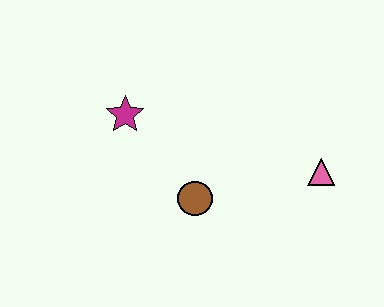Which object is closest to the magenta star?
The brown circle is closest to the magenta star.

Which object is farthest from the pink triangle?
The magenta star is farthest from the pink triangle.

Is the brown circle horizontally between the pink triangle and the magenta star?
Yes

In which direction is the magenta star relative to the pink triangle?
The magenta star is to the left of the pink triangle.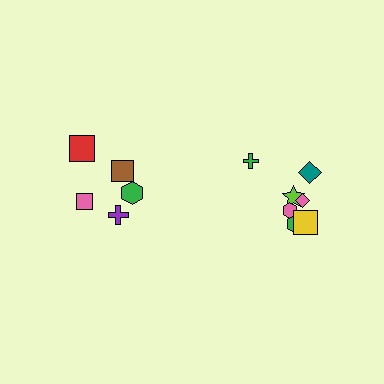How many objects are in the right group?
There are 7 objects.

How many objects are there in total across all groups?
There are 12 objects.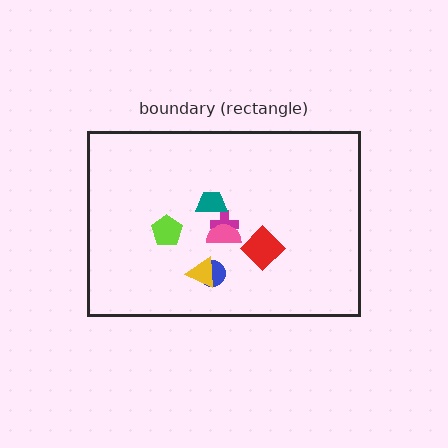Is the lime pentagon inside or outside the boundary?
Inside.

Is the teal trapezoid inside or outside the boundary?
Inside.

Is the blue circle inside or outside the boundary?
Inside.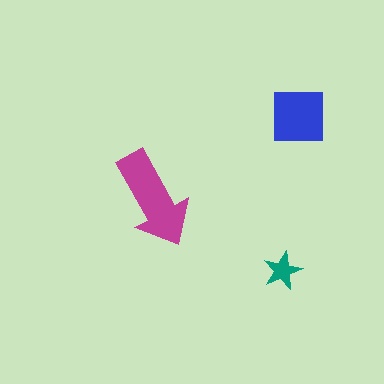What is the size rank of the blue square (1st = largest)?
2nd.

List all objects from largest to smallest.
The magenta arrow, the blue square, the teal star.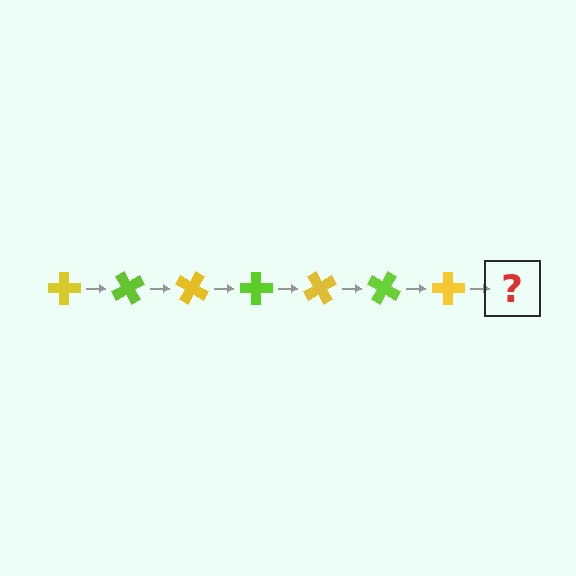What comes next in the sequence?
The next element should be a lime cross, rotated 420 degrees from the start.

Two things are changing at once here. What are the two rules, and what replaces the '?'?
The two rules are that it rotates 60 degrees each step and the color cycles through yellow and lime. The '?' should be a lime cross, rotated 420 degrees from the start.